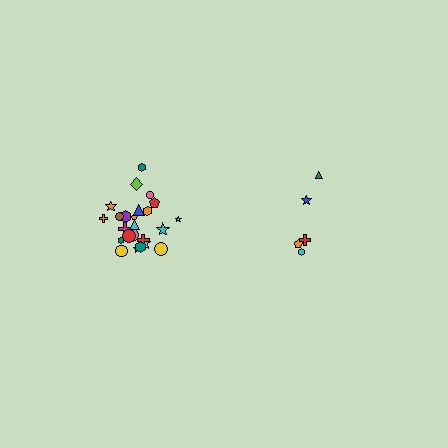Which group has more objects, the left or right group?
The left group.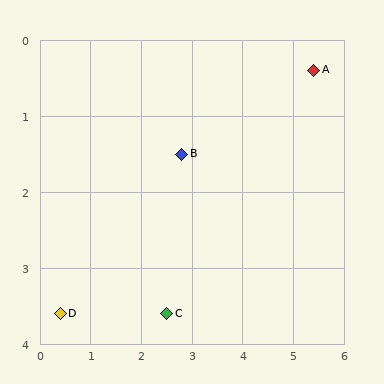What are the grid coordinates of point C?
Point C is at approximately (2.5, 3.6).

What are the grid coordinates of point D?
Point D is at approximately (0.4, 3.6).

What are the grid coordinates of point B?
Point B is at approximately (2.8, 1.5).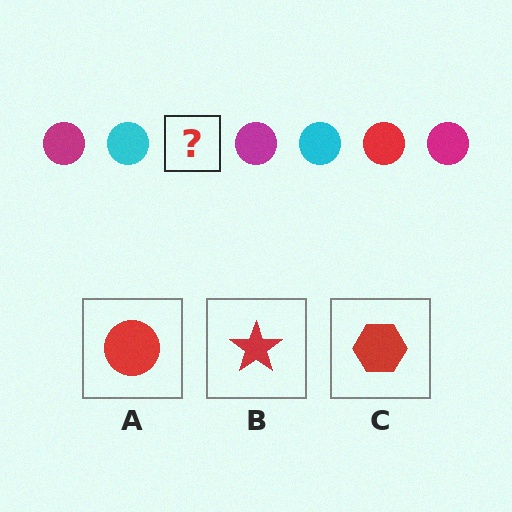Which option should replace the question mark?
Option A.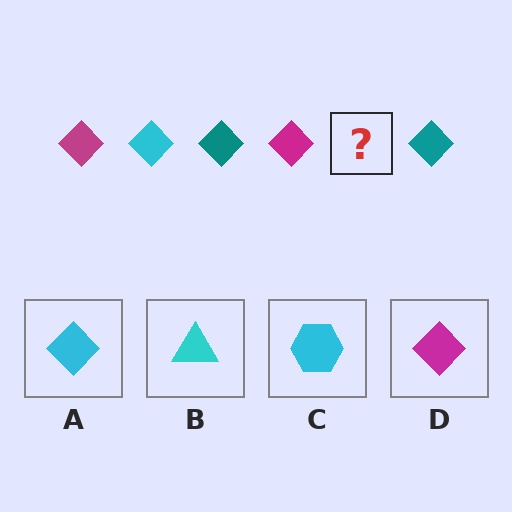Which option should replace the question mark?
Option A.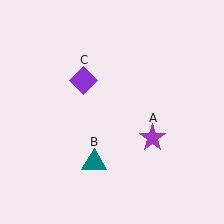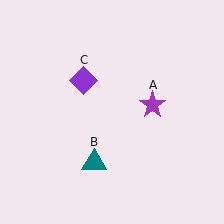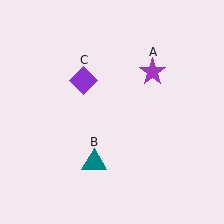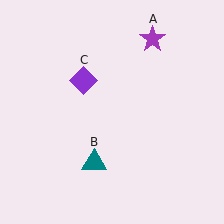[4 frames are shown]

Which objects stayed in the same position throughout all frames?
Teal triangle (object B) and purple diamond (object C) remained stationary.